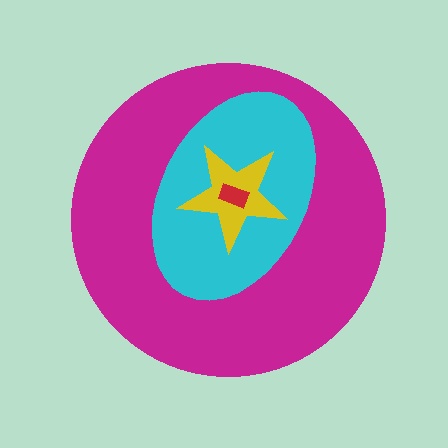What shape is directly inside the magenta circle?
The cyan ellipse.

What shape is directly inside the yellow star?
The red rectangle.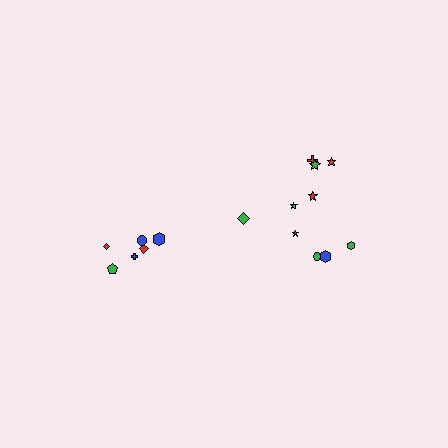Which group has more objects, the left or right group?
The right group.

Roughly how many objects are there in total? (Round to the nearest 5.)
Roughly 15 objects in total.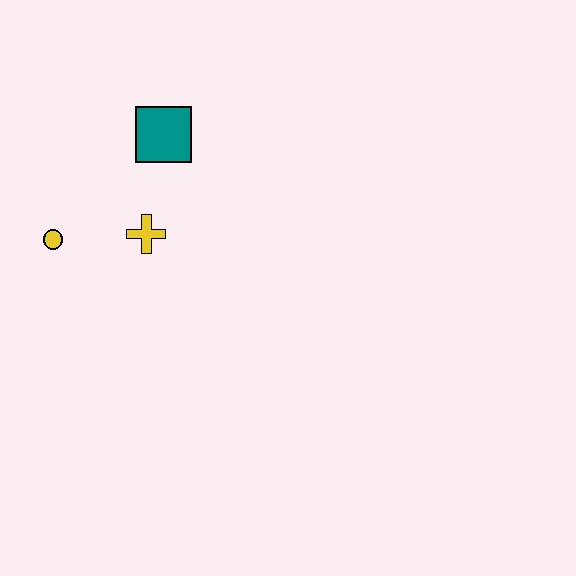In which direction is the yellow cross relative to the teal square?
The yellow cross is below the teal square.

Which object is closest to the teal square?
The yellow cross is closest to the teal square.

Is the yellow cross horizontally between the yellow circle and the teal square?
Yes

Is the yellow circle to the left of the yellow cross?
Yes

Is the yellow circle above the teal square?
No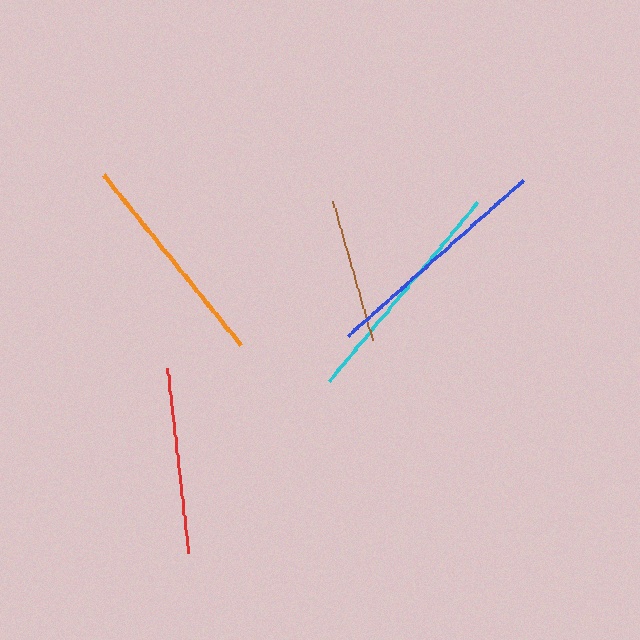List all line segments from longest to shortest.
From longest to shortest: blue, cyan, orange, red, brown.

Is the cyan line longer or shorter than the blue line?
The blue line is longer than the cyan line.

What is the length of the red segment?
The red segment is approximately 187 pixels long.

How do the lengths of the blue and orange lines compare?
The blue and orange lines are approximately the same length.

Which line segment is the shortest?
The brown line is the shortest at approximately 146 pixels.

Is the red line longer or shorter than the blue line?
The blue line is longer than the red line.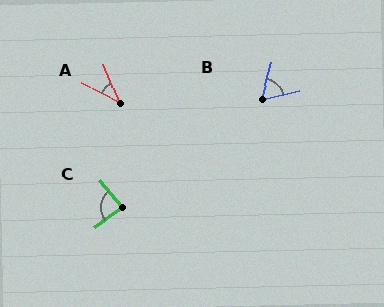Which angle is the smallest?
A, at approximately 40 degrees.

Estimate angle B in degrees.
Approximately 60 degrees.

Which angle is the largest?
C, at approximately 85 degrees.